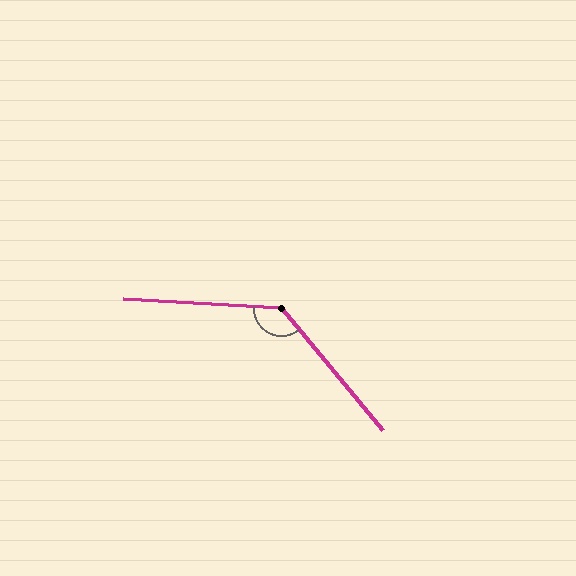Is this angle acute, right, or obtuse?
It is obtuse.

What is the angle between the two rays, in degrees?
Approximately 133 degrees.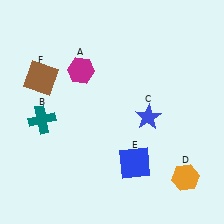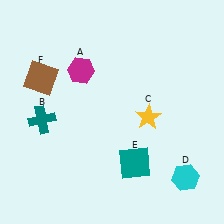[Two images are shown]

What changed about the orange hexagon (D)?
In Image 1, D is orange. In Image 2, it changed to cyan.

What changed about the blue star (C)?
In Image 1, C is blue. In Image 2, it changed to yellow.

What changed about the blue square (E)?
In Image 1, E is blue. In Image 2, it changed to teal.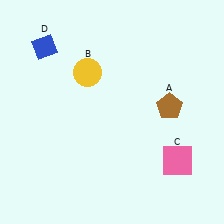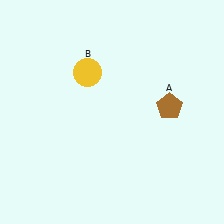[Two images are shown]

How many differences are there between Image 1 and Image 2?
There are 2 differences between the two images.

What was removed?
The pink square (C), the blue diamond (D) were removed in Image 2.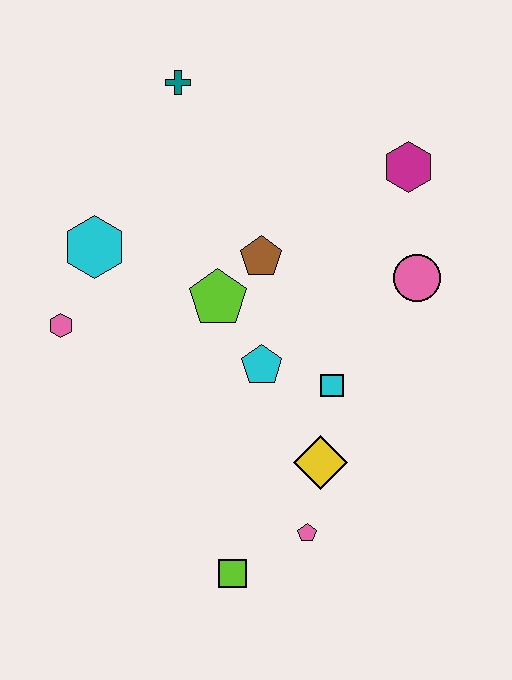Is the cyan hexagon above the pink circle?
Yes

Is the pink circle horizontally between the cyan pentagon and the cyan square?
No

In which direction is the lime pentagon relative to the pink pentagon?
The lime pentagon is above the pink pentagon.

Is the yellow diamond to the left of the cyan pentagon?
No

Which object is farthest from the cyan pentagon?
The teal cross is farthest from the cyan pentagon.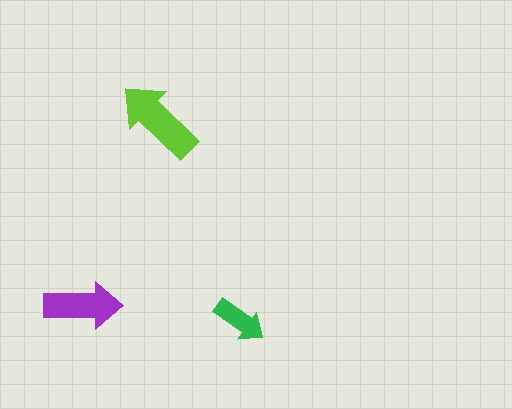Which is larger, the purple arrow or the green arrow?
The purple one.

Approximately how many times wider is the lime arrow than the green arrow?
About 1.5 times wider.